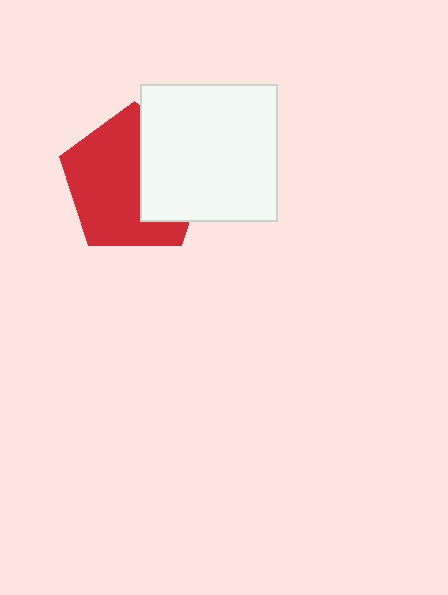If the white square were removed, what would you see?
You would see the complete red pentagon.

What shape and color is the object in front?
The object in front is a white square.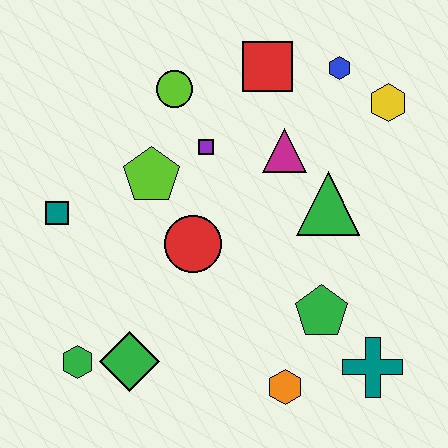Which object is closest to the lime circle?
The purple square is closest to the lime circle.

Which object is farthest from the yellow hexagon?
The green hexagon is farthest from the yellow hexagon.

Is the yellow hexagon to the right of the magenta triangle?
Yes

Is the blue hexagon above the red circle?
Yes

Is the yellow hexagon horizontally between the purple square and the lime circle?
No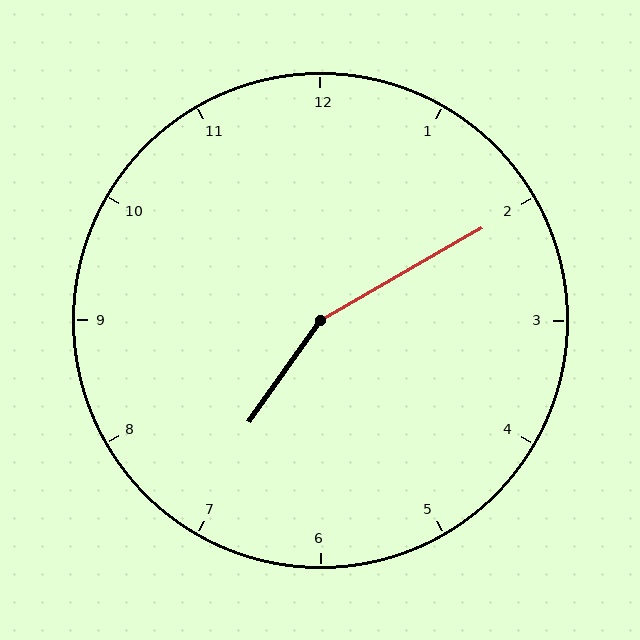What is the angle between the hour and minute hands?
Approximately 155 degrees.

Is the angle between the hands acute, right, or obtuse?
It is obtuse.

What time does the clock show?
7:10.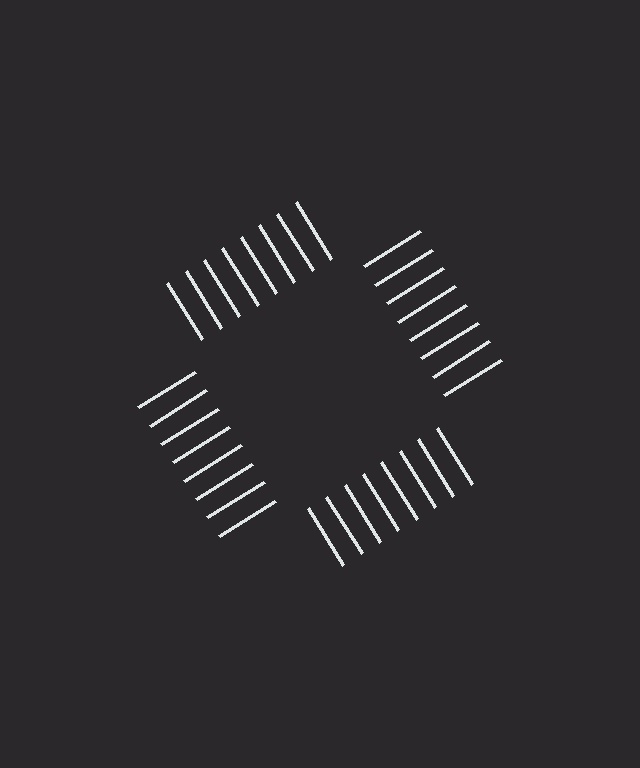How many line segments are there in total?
32 — 8 along each of the 4 edges.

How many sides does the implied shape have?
4 sides — the line-ends trace a square.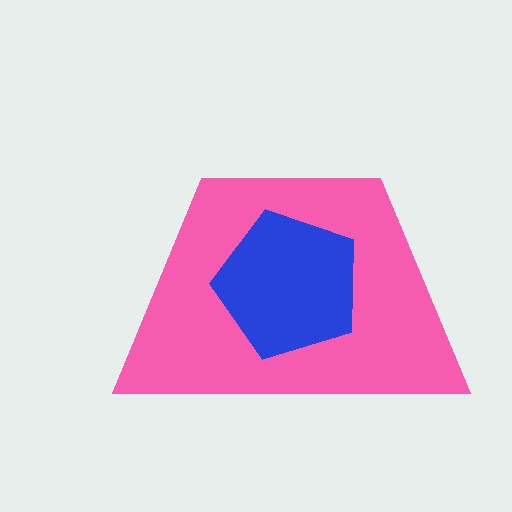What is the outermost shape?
The pink trapezoid.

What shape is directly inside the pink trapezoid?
The blue pentagon.